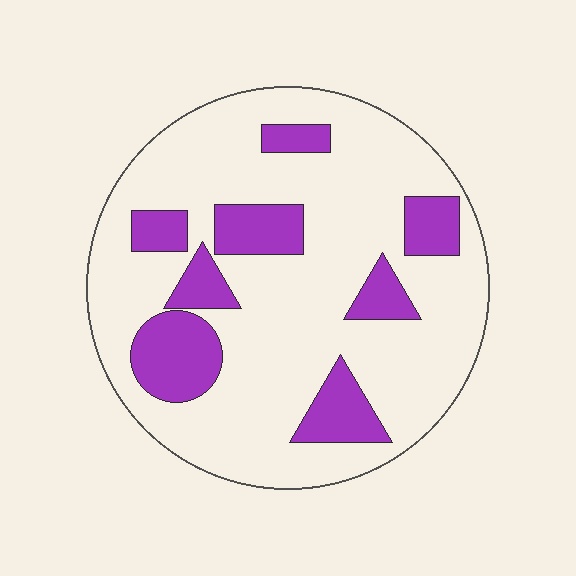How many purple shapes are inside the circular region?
8.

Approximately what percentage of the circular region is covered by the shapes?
Approximately 25%.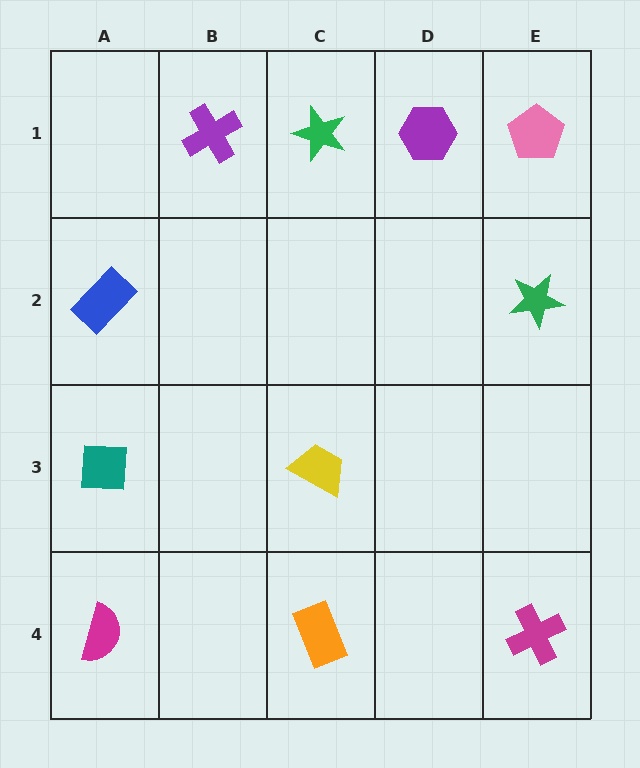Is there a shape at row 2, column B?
No, that cell is empty.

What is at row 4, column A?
A magenta semicircle.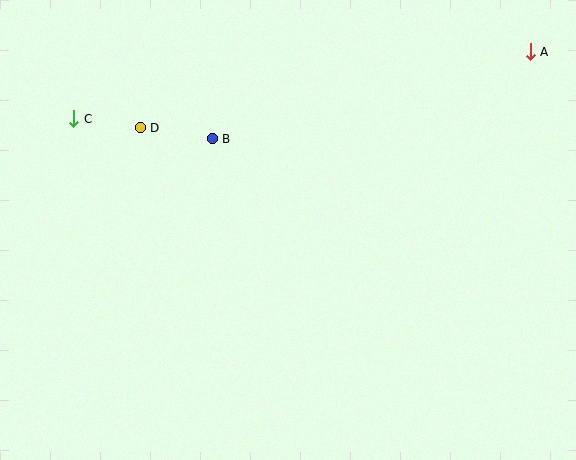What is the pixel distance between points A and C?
The distance between A and C is 461 pixels.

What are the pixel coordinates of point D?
Point D is at (140, 128).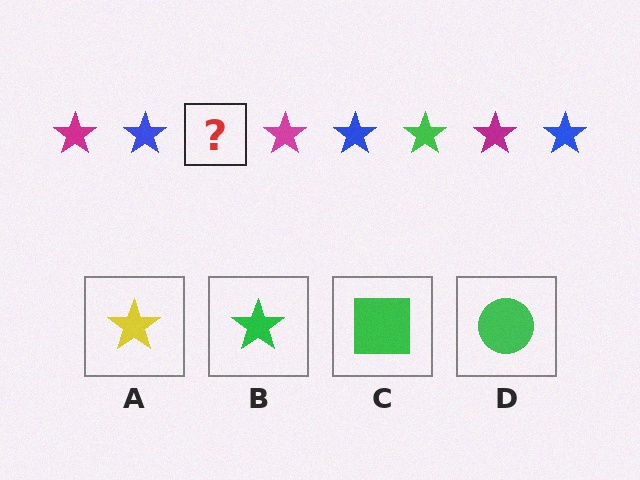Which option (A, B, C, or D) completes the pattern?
B.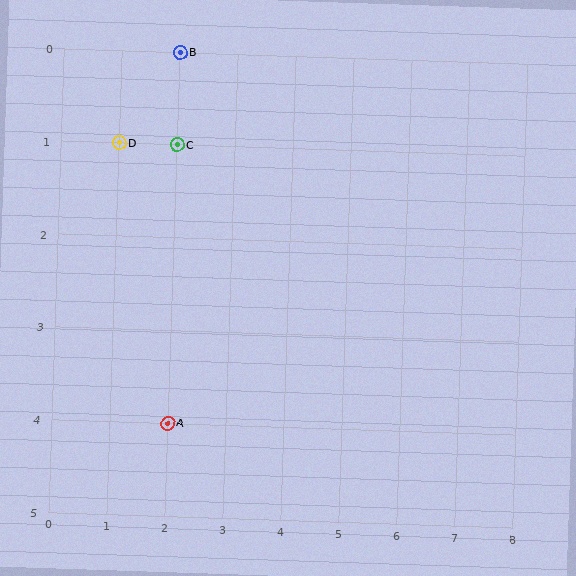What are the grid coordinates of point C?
Point C is at grid coordinates (2, 1).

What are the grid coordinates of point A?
Point A is at grid coordinates (2, 4).